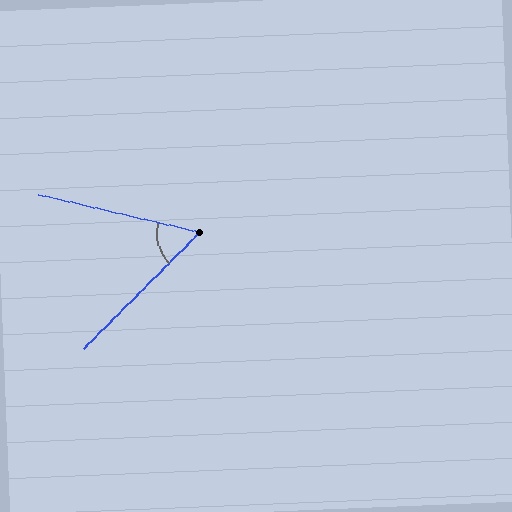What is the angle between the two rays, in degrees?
Approximately 58 degrees.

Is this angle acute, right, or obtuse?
It is acute.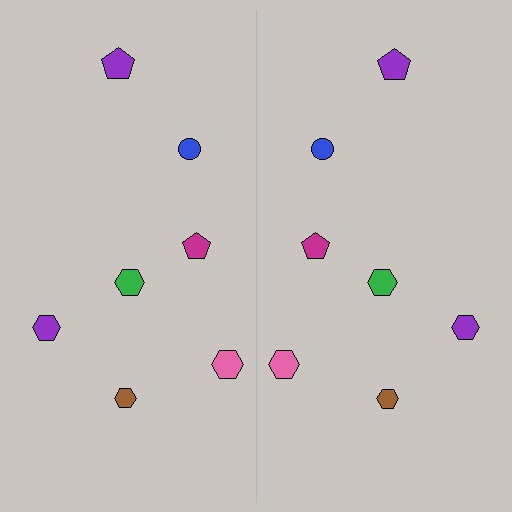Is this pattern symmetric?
Yes, this pattern has bilateral (reflection) symmetry.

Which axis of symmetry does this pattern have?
The pattern has a vertical axis of symmetry running through the center of the image.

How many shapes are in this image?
There are 14 shapes in this image.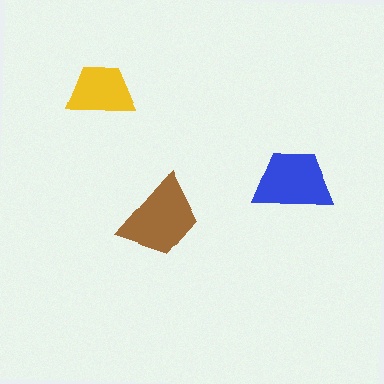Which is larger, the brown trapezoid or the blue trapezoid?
The brown one.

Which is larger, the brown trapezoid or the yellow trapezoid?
The brown one.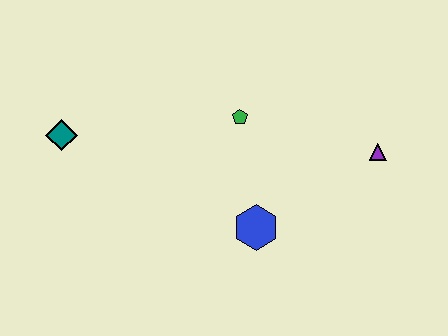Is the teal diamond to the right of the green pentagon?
No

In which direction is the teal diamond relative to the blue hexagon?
The teal diamond is to the left of the blue hexagon.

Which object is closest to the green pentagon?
The blue hexagon is closest to the green pentagon.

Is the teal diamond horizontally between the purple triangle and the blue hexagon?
No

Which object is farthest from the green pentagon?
The teal diamond is farthest from the green pentagon.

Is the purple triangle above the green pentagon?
No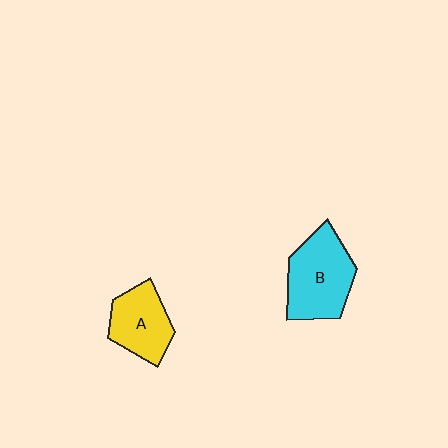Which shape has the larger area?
Shape B (cyan).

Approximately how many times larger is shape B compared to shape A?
Approximately 1.4 times.